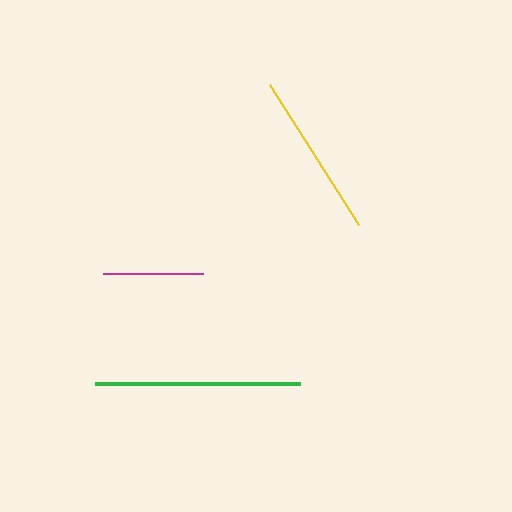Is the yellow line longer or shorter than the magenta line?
The yellow line is longer than the magenta line.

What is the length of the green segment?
The green segment is approximately 205 pixels long.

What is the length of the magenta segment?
The magenta segment is approximately 99 pixels long.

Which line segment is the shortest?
The magenta line is the shortest at approximately 99 pixels.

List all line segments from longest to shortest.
From longest to shortest: green, yellow, magenta.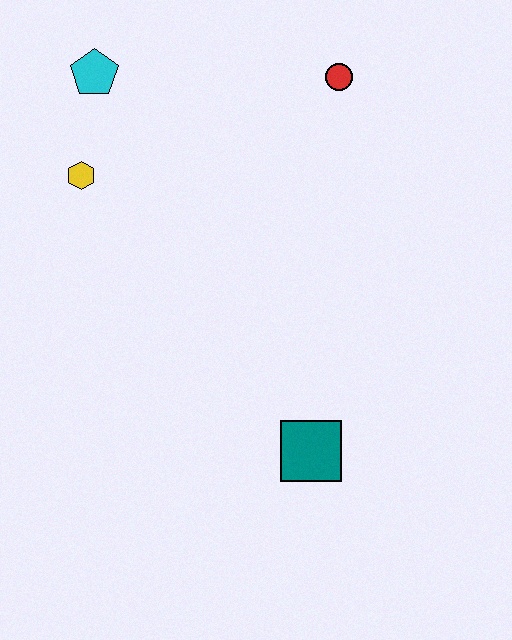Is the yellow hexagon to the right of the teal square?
No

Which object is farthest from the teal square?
The cyan pentagon is farthest from the teal square.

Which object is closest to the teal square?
The yellow hexagon is closest to the teal square.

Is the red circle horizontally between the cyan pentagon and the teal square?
No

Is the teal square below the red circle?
Yes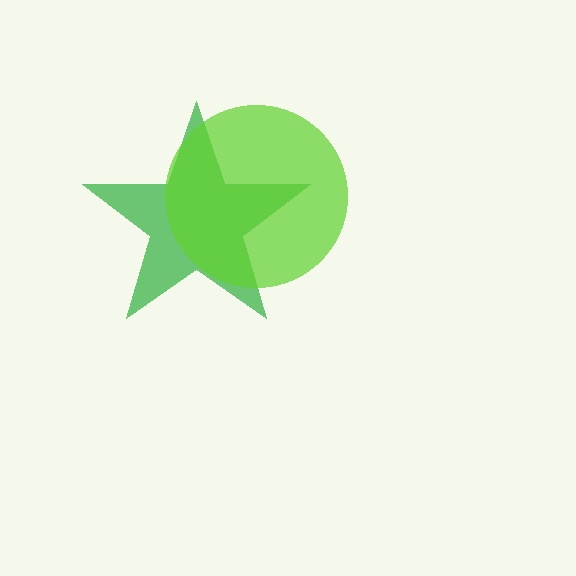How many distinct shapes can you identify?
There are 2 distinct shapes: a green star, a lime circle.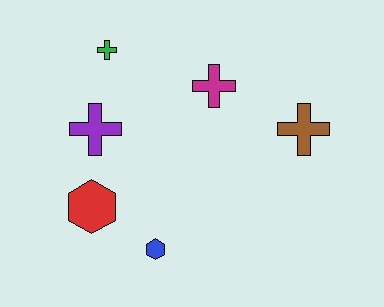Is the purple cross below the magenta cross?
Yes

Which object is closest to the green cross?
The purple cross is closest to the green cross.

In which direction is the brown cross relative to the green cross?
The brown cross is to the right of the green cross.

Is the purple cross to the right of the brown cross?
No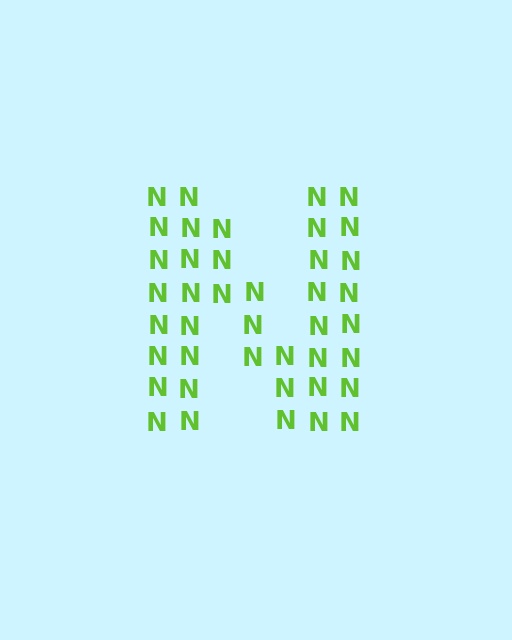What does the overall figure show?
The overall figure shows the letter N.